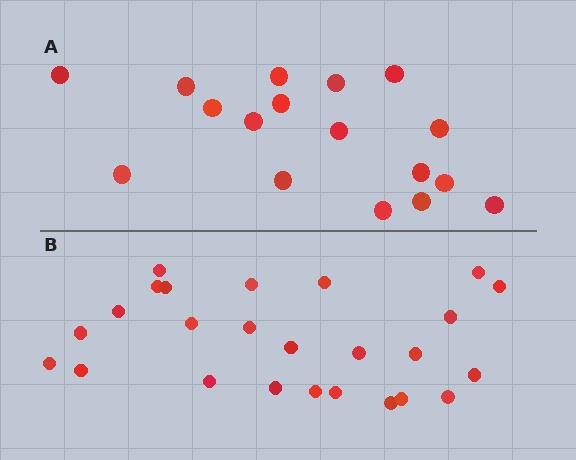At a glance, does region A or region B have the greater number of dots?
Region B (the bottom region) has more dots.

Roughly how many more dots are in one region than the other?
Region B has roughly 8 or so more dots than region A.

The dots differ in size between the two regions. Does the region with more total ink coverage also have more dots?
No. Region A has more total ink coverage because its dots are larger, but region B actually contains more individual dots. Total area can be misleading — the number of items is what matters here.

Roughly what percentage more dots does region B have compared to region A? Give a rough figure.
About 45% more.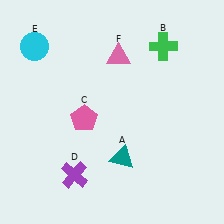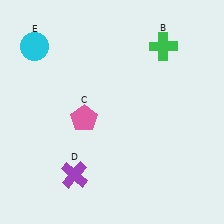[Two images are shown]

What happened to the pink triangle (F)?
The pink triangle (F) was removed in Image 2. It was in the top-right area of Image 1.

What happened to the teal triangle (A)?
The teal triangle (A) was removed in Image 2. It was in the bottom-right area of Image 1.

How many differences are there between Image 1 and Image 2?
There are 2 differences between the two images.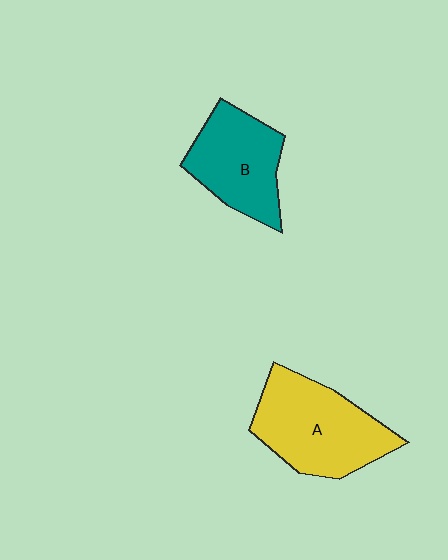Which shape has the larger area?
Shape A (yellow).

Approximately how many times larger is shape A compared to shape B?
Approximately 1.3 times.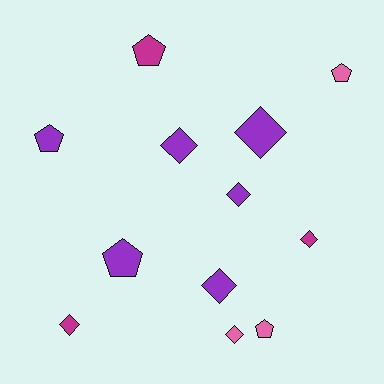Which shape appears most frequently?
Diamond, with 7 objects.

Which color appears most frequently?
Purple, with 6 objects.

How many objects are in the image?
There are 12 objects.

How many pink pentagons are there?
There are 2 pink pentagons.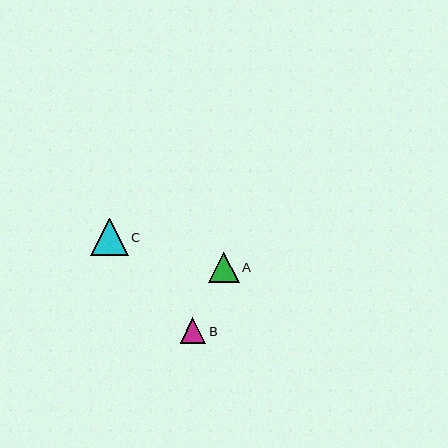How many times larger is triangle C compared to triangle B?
Triangle C is approximately 1.4 times the size of triangle B.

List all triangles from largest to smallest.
From largest to smallest: C, A, B.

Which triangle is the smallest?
Triangle B is the smallest with a size of approximately 26 pixels.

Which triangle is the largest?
Triangle C is the largest with a size of approximately 37 pixels.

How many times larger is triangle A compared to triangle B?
Triangle A is approximately 1.2 times the size of triangle B.